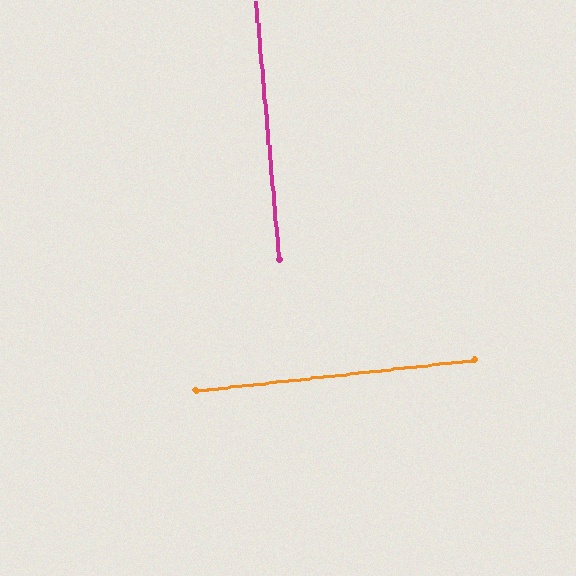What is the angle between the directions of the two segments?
Approximately 89 degrees.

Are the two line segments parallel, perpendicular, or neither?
Perpendicular — they meet at approximately 89°.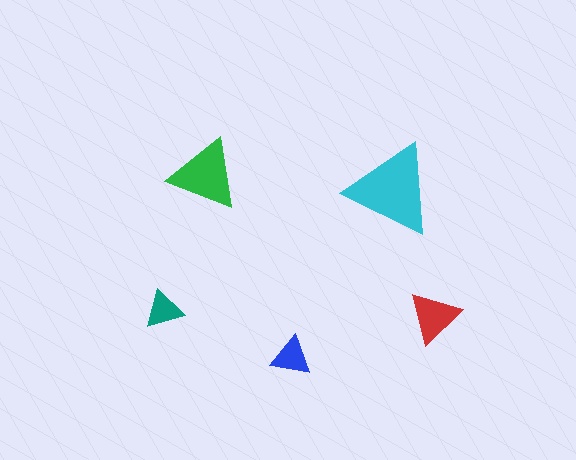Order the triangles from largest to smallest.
the cyan one, the green one, the red one, the blue one, the teal one.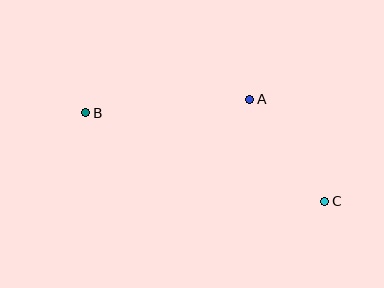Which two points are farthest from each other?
Points B and C are farthest from each other.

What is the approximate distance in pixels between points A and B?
The distance between A and B is approximately 165 pixels.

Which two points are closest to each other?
Points A and C are closest to each other.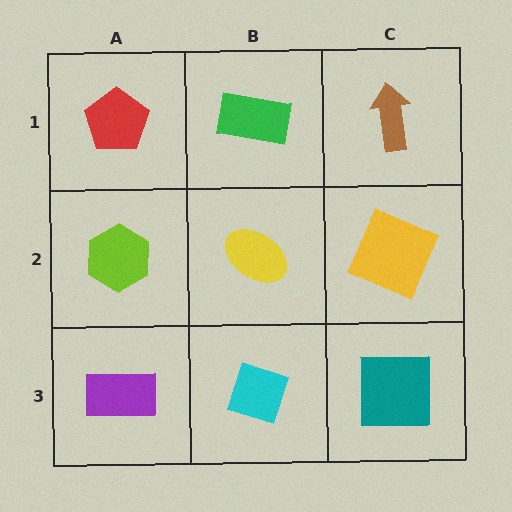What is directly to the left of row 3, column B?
A purple rectangle.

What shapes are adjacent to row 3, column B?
A yellow ellipse (row 2, column B), a purple rectangle (row 3, column A), a teal square (row 3, column C).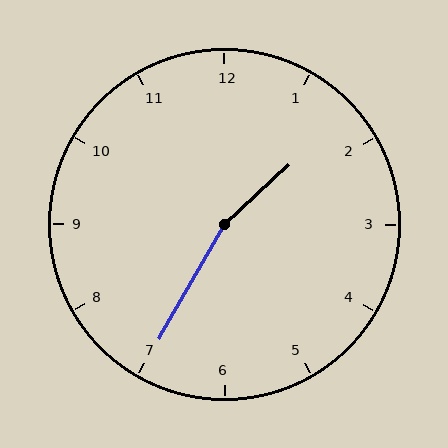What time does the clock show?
1:35.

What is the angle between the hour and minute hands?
Approximately 162 degrees.